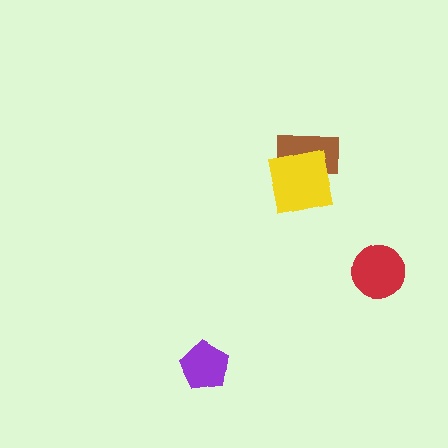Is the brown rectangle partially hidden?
Yes, it is partially covered by another shape.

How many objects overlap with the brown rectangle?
1 object overlaps with the brown rectangle.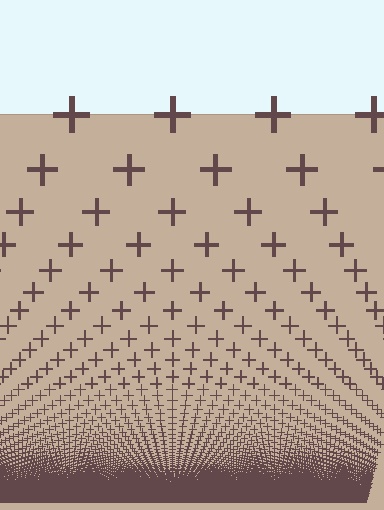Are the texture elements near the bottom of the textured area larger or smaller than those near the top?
Smaller. The gradient is inverted — elements near the bottom are smaller and denser.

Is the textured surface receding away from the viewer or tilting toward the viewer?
The surface appears to tilt toward the viewer. Texture elements get larger and sparser toward the top.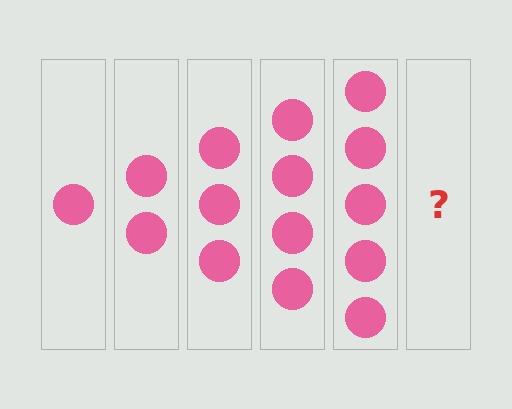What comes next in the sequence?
The next element should be 6 circles.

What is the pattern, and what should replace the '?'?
The pattern is that each step adds one more circle. The '?' should be 6 circles.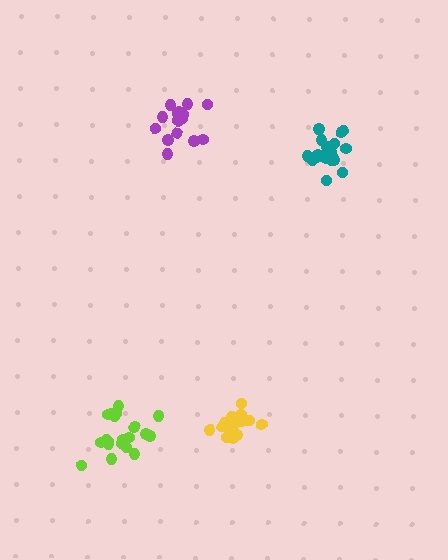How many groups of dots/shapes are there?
There are 4 groups.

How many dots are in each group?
Group 1: 15 dots, Group 2: 19 dots, Group 3: 20 dots, Group 4: 15 dots (69 total).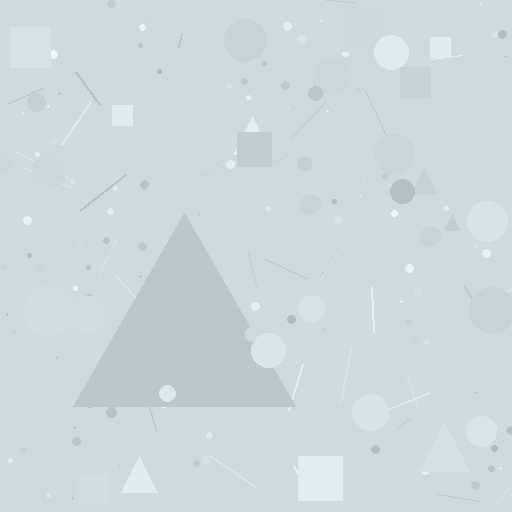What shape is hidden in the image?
A triangle is hidden in the image.